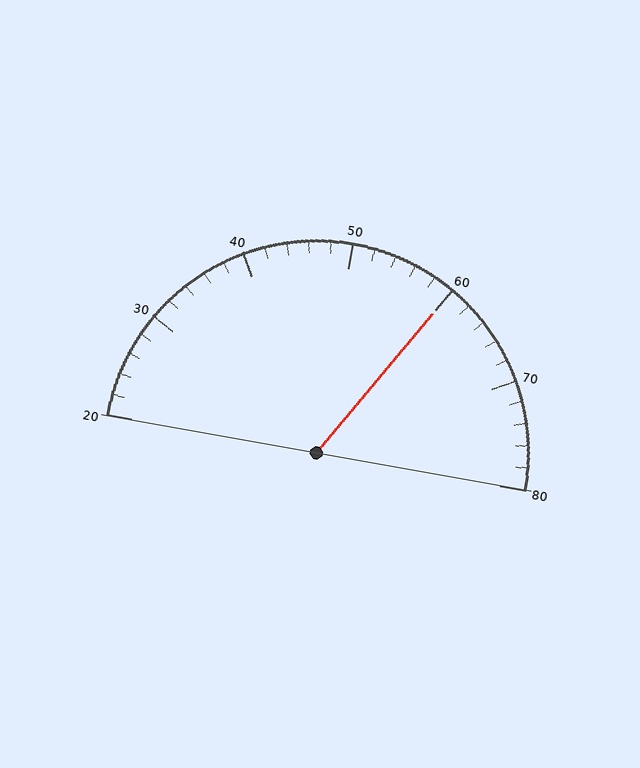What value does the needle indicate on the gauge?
The needle indicates approximately 60.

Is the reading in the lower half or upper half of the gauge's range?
The reading is in the upper half of the range (20 to 80).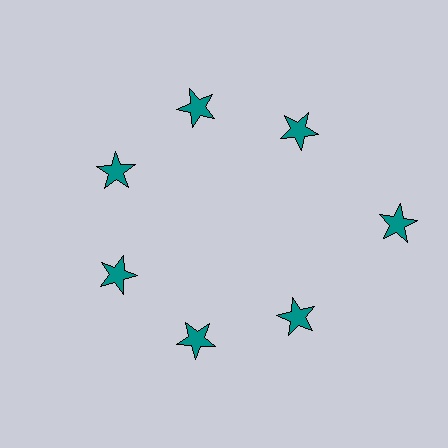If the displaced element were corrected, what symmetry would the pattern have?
It would have 7-fold rotational symmetry — the pattern would map onto itself every 51 degrees.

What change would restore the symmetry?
The symmetry would be restored by moving it inward, back onto the ring so that all 7 stars sit at equal angles and equal distance from the center.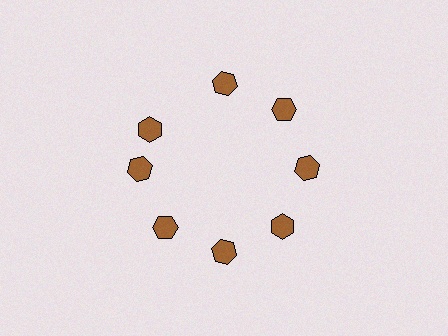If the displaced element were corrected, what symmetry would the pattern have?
It would have 8-fold rotational symmetry — the pattern would map onto itself every 45 degrees.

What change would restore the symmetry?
The symmetry would be restored by rotating it back into even spacing with its neighbors so that all 8 hexagons sit at equal angles and equal distance from the center.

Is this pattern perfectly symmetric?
No. The 8 brown hexagons are arranged in a ring, but one element near the 10 o'clock position is rotated out of alignment along the ring, breaking the 8-fold rotational symmetry.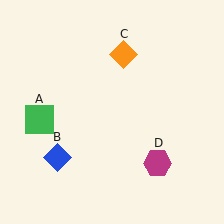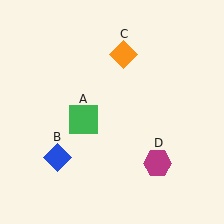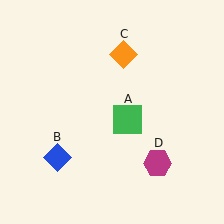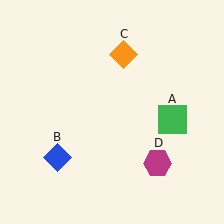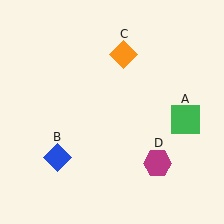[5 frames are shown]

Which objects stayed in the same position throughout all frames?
Blue diamond (object B) and orange diamond (object C) and magenta hexagon (object D) remained stationary.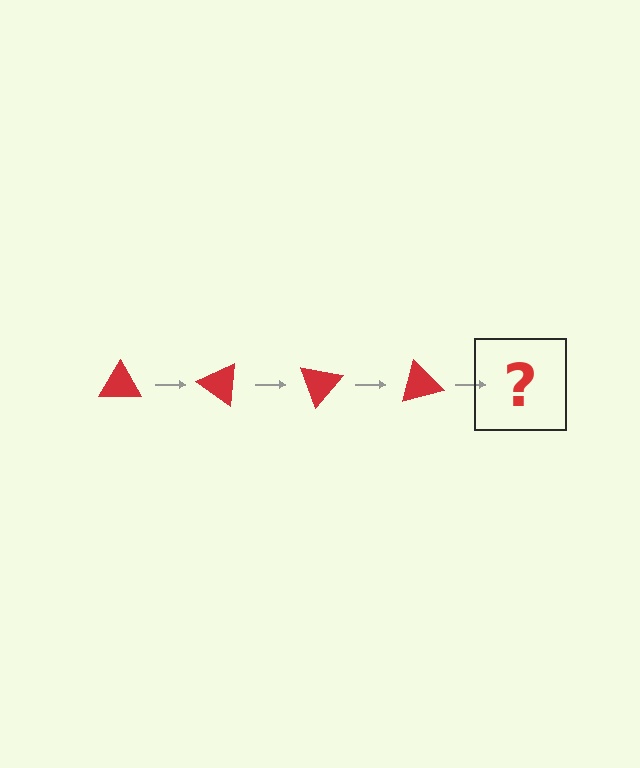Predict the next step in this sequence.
The next step is a red triangle rotated 140 degrees.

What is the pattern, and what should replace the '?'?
The pattern is that the triangle rotates 35 degrees each step. The '?' should be a red triangle rotated 140 degrees.